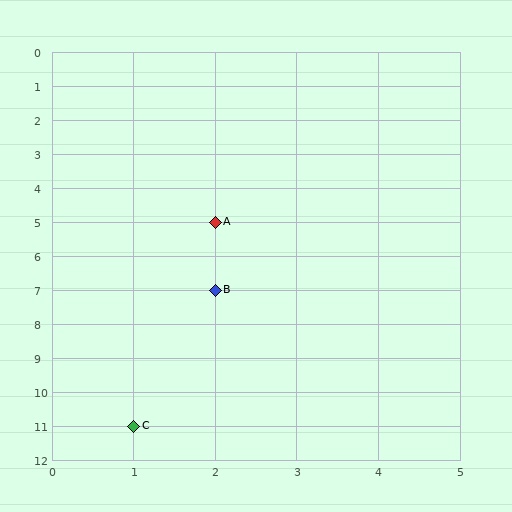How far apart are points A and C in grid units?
Points A and C are 1 column and 6 rows apart (about 6.1 grid units diagonally).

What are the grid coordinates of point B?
Point B is at grid coordinates (2, 7).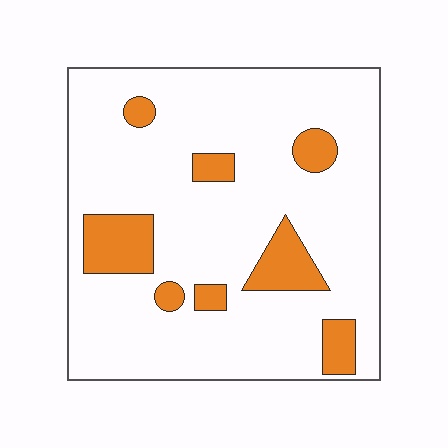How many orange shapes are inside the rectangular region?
8.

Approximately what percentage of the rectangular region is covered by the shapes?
Approximately 15%.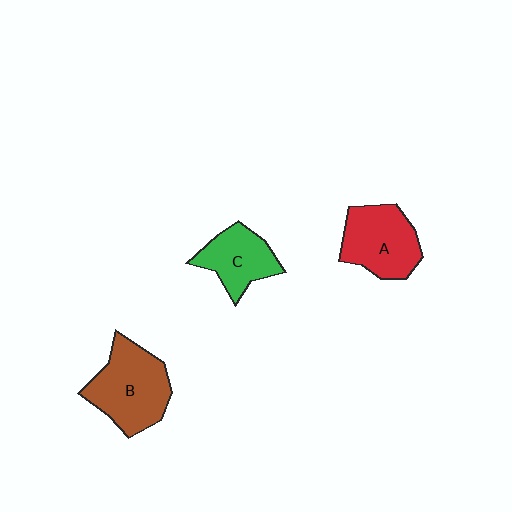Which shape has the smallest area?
Shape C (green).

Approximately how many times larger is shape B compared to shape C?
Approximately 1.5 times.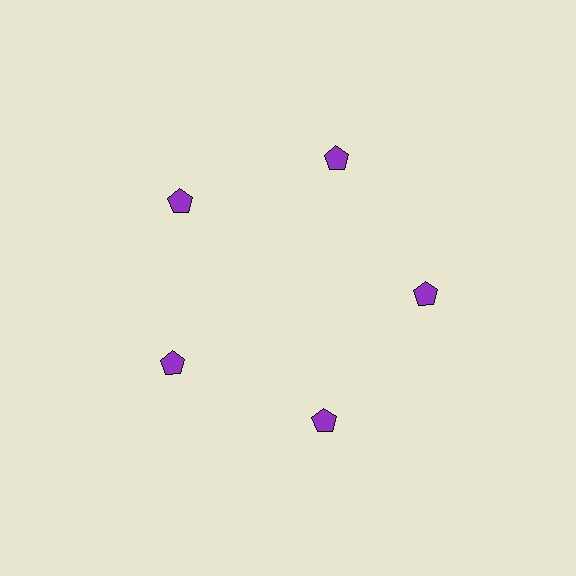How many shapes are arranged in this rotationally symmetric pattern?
There are 5 shapes, arranged in 5 groups of 1.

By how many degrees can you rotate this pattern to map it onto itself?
The pattern maps onto itself every 72 degrees of rotation.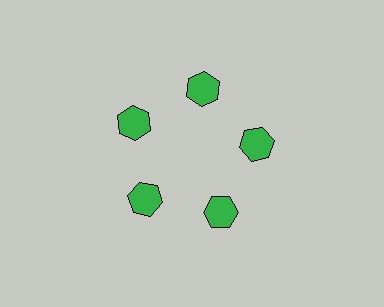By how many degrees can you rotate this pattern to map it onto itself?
The pattern maps onto itself every 72 degrees of rotation.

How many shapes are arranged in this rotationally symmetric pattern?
There are 5 shapes, arranged in 5 groups of 1.